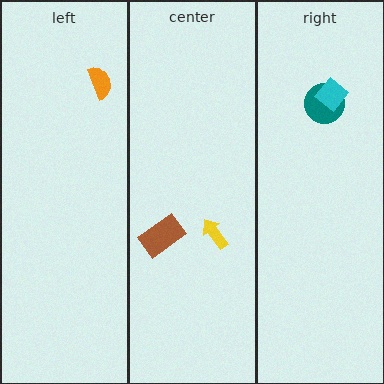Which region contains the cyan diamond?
The right region.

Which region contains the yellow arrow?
The center region.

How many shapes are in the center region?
2.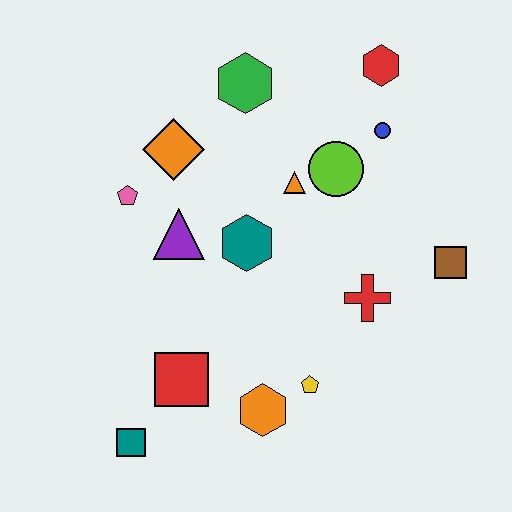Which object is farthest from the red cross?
The teal square is farthest from the red cross.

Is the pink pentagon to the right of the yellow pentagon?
No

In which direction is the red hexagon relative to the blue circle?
The red hexagon is above the blue circle.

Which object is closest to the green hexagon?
The orange diamond is closest to the green hexagon.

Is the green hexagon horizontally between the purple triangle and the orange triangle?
Yes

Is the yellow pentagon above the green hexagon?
No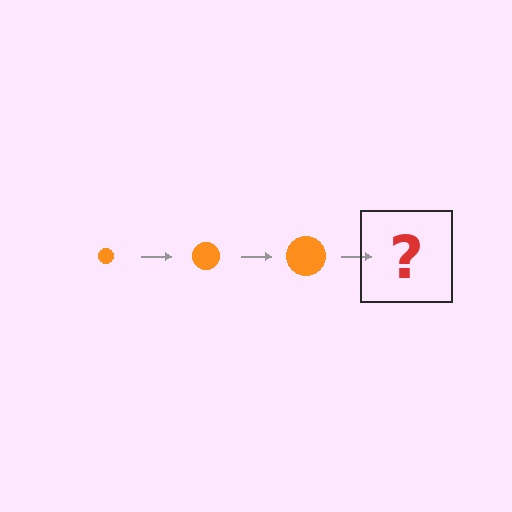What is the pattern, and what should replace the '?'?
The pattern is that the circle gets progressively larger each step. The '?' should be an orange circle, larger than the previous one.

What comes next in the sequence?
The next element should be an orange circle, larger than the previous one.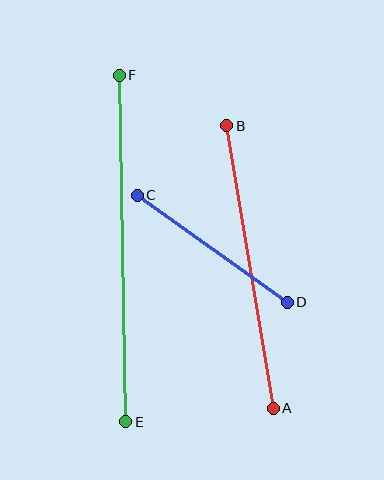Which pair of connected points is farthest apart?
Points E and F are farthest apart.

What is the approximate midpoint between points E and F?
The midpoint is at approximately (122, 248) pixels.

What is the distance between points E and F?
The distance is approximately 347 pixels.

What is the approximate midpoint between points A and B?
The midpoint is at approximately (250, 267) pixels.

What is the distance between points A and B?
The distance is approximately 287 pixels.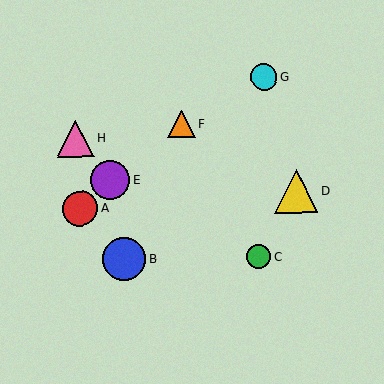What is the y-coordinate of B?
Object B is at y≈259.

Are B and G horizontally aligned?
No, B is at y≈259 and G is at y≈77.